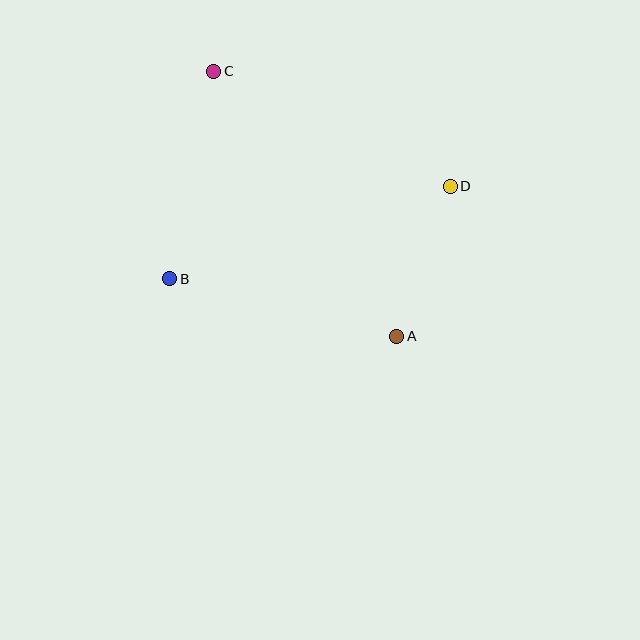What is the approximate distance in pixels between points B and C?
The distance between B and C is approximately 212 pixels.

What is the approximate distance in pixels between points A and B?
The distance between A and B is approximately 234 pixels.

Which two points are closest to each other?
Points A and D are closest to each other.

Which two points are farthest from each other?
Points A and C are farthest from each other.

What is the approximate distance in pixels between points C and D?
The distance between C and D is approximately 263 pixels.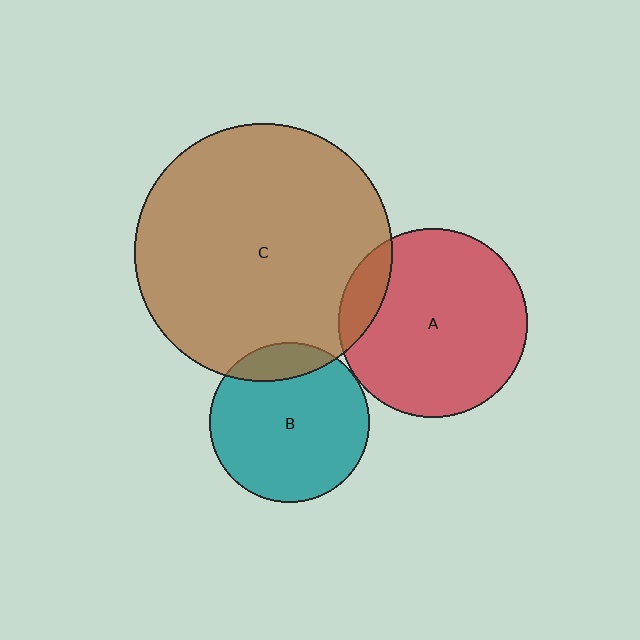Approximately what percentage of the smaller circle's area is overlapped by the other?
Approximately 15%.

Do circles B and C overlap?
Yes.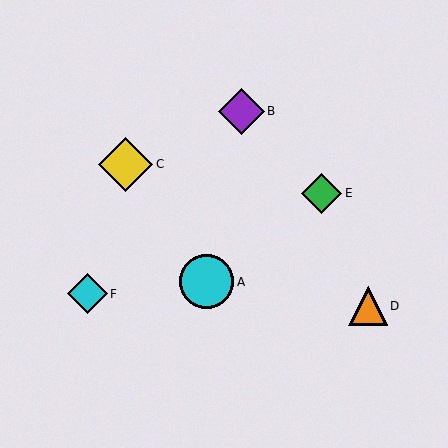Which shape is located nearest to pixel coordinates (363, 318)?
The orange triangle (labeled D) at (368, 306) is nearest to that location.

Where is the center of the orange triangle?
The center of the orange triangle is at (368, 306).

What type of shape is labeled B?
Shape B is a purple diamond.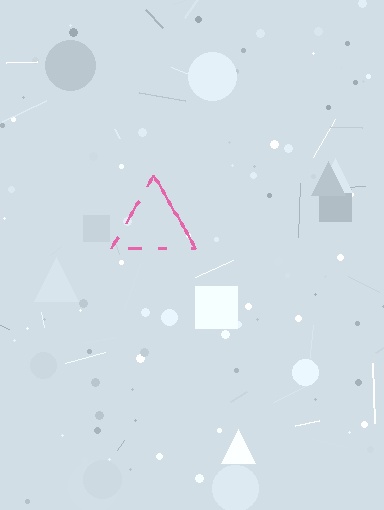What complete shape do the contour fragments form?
The contour fragments form a triangle.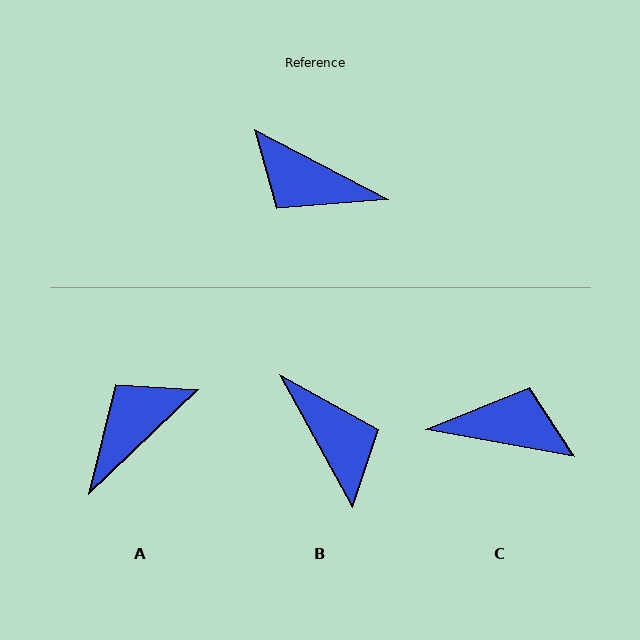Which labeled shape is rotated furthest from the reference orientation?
C, about 163 degrees away.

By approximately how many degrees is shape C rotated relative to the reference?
Approximately 163 degrees clockwise.